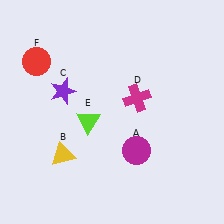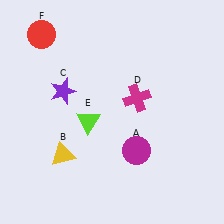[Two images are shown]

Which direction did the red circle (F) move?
The red circle (F) moved up.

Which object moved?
The red circle (F) moved up.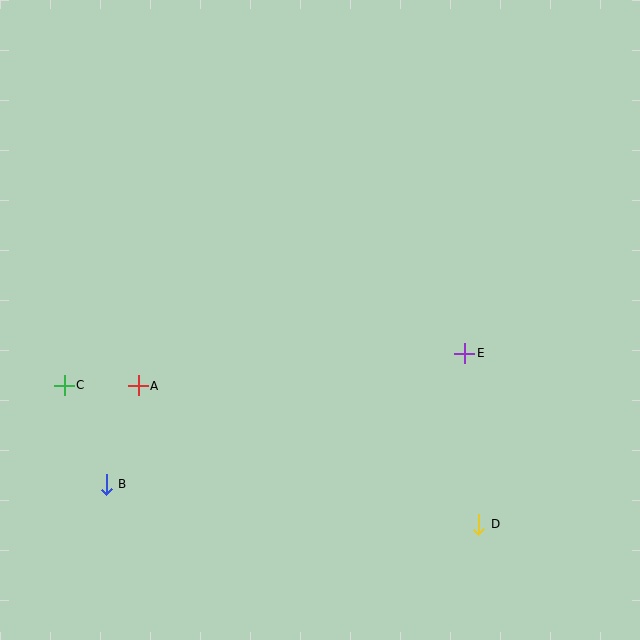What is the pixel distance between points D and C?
The distance between D and C is 437 pixels.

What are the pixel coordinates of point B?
Point B is at (106, 484).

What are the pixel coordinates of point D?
Point D is at (479, 524).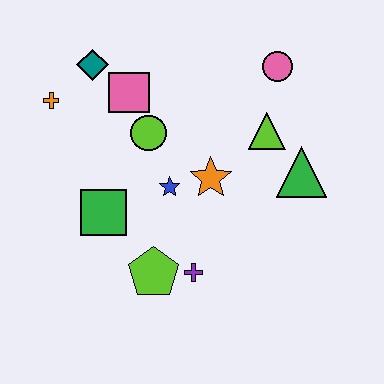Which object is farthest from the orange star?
The orange cross is farthest from the orange star.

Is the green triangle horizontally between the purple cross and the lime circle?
No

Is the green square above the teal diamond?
No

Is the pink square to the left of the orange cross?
No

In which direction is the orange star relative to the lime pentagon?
The orange star is above the lime pentagon.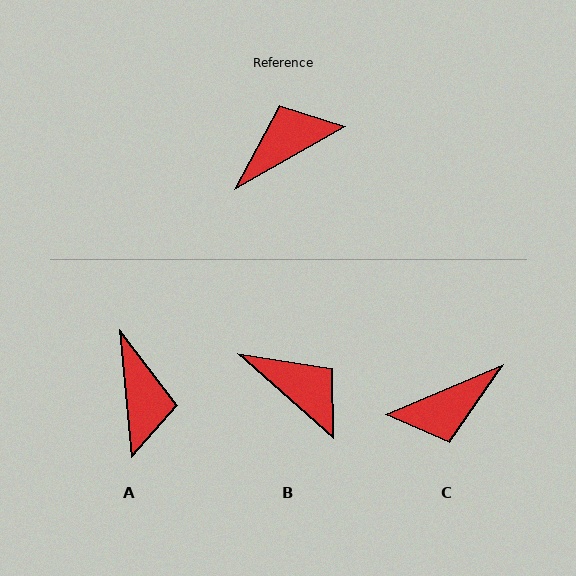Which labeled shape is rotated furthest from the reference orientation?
C, about 173 degrees away.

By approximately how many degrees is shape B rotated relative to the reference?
Approximately 71 degrees clockwise.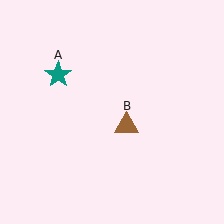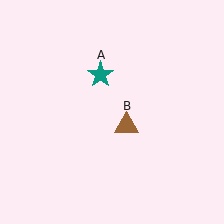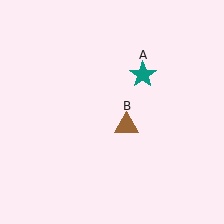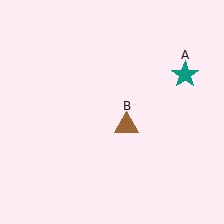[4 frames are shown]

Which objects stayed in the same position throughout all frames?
Brown triangle (object B) remained stationary.